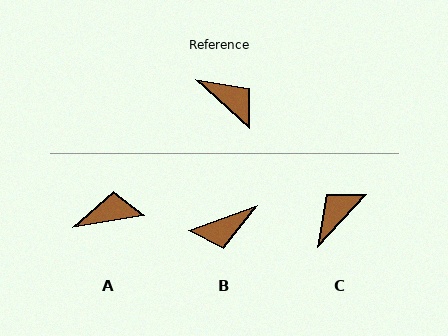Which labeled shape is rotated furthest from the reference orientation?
B, about 118 degrees away.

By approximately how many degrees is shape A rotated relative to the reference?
Approximately 52 degrees counter-clockwise.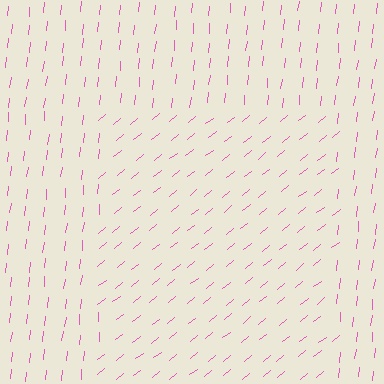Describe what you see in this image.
The image is filled with small pink line segments. A rectangle region in the image has lines oriented differently from the surrounding lines, creating a visible texture boundary.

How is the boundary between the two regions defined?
The boundary is defined purely by a change in line orientation (approximately 45 degrees difference). All lines are the same color and thickness.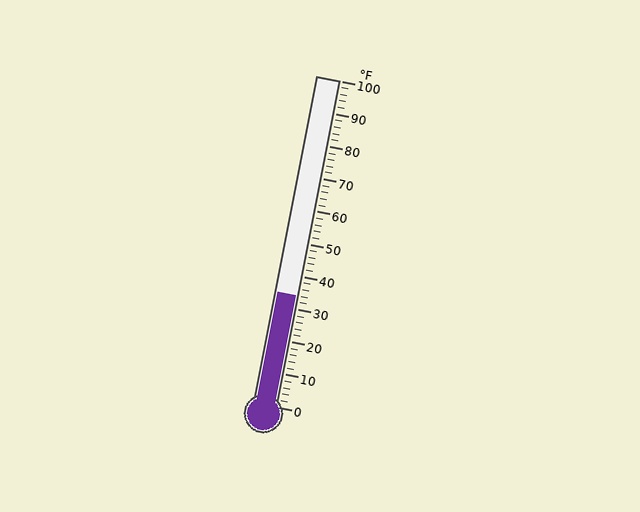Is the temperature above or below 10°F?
The temperature is above 10°F.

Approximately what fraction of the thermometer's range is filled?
The thermometer is filled to approximately 35% of its range.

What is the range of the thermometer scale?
The thermometer scale ranges from 0°F to 100°F.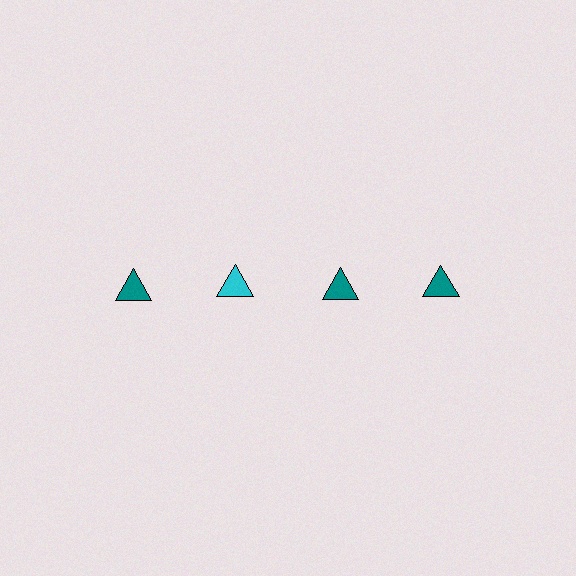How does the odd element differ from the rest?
It has a different color: cyan instead of teal.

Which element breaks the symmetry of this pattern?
The cyan triangle in the top row, second from left column breaks the symmetry. All other shapes are teal triangles.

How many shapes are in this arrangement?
There are 4 shapes arranged in a grid pattern.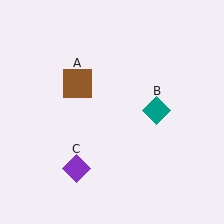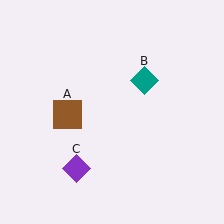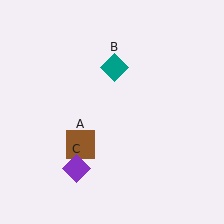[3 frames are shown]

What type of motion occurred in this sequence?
The brown square (object A), teal diamond (object B) rotated counterclockwise around the center of the scene.